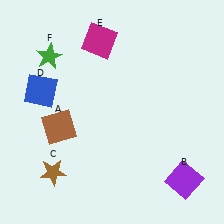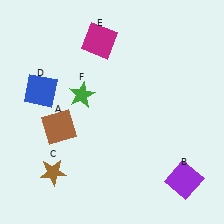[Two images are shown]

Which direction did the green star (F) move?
The green star (F) moved down.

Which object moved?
The green star (F) moved down.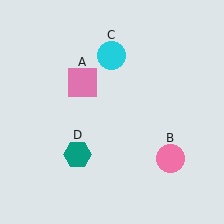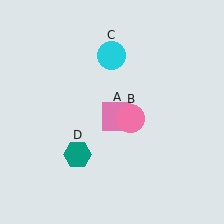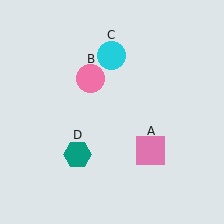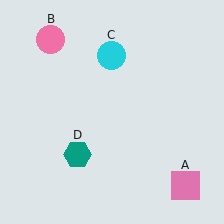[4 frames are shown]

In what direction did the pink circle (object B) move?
The pink circle (object B) moved up and to the left.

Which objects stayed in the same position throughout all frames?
Cyan circle (object C) and teal hexagon (object D) remained stationary.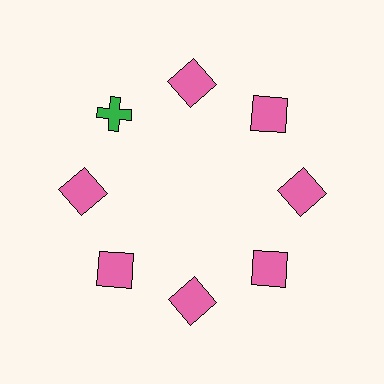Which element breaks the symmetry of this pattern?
The green cross at roughly the 10 o'clock position breaks the symmetry. All other shapes are pink squares.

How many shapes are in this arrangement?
There are 8 shapes arranged in a ring pattern.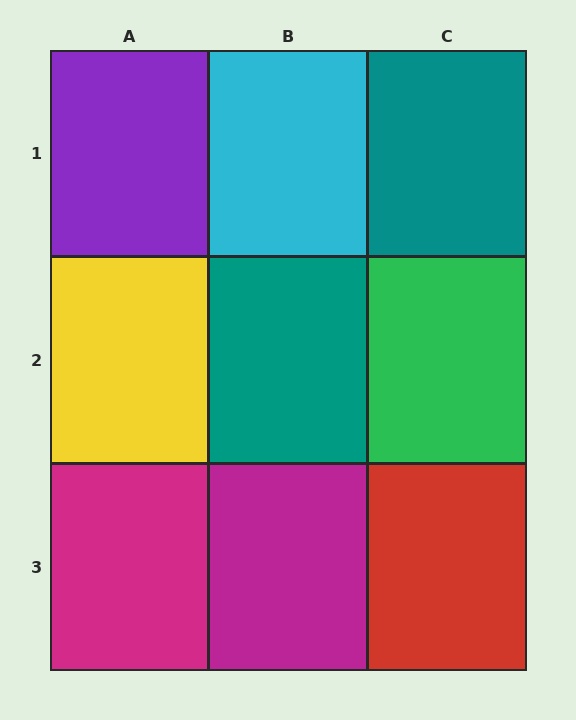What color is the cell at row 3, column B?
Magenta.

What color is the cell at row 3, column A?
Magenta.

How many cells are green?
1 cell is green.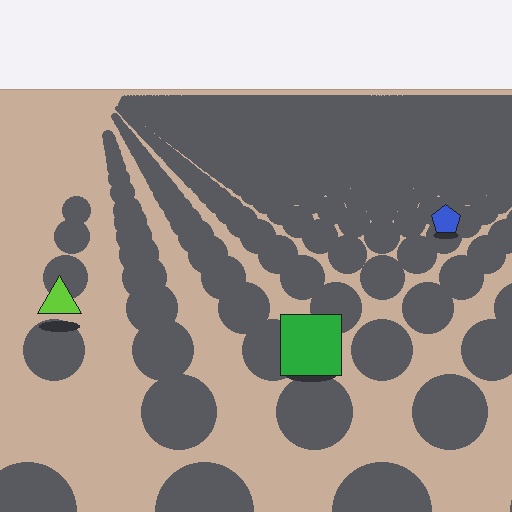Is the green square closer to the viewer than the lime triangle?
Yes. The green square is closer — you can tell from the texture gradient: the ground texture is coarser near it.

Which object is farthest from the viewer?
The blue pentagon is farthest from the viewer. It appears smaller and the ground texture around it is denser.